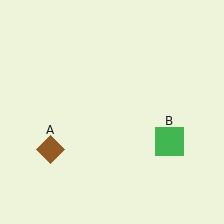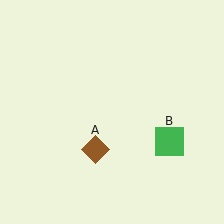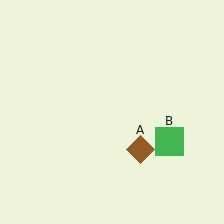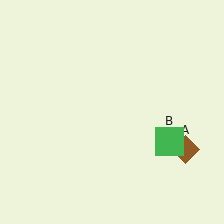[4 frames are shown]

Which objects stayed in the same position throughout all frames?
Green square (object B) remained stationary.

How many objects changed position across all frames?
1 object changed position: brown diamond (object A).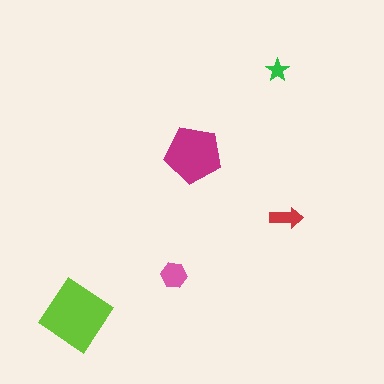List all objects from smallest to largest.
The green star, the red arrow, the pink hexagon, the magenta pentagon, the lime diamond.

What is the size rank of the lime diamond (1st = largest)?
1st.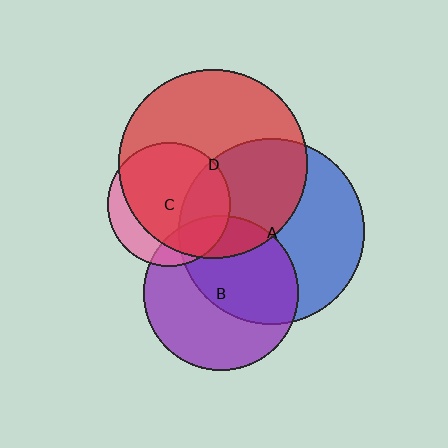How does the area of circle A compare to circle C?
Approximately 2.3 times.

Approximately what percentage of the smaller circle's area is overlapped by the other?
Approximately 20%.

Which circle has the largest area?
Circle D (red).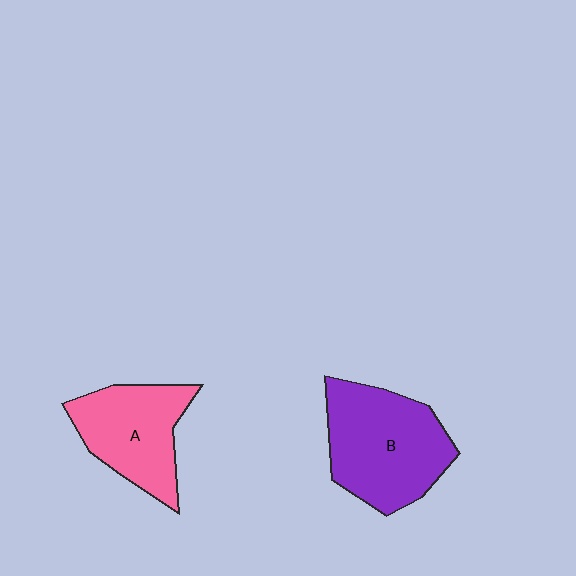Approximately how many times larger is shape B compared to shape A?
Approximately 1.3 times.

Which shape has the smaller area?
Shape A (pink).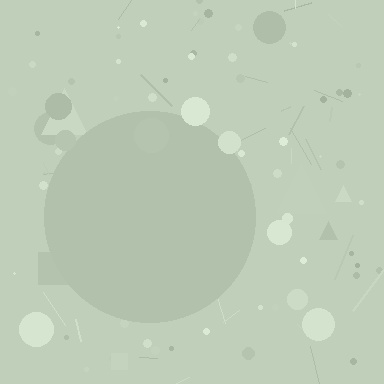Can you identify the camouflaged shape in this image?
The camouflaged shape is a circle.